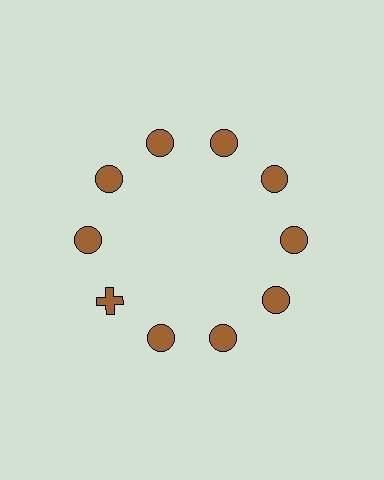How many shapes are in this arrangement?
There are 10 shapes arranged in a ring pattern.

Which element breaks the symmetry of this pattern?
The brown cross at roughly the 8 o'clock position breaks the symmetry. All other shapes are brown circles.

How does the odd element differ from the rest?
It has a different shape: cross instead of circle.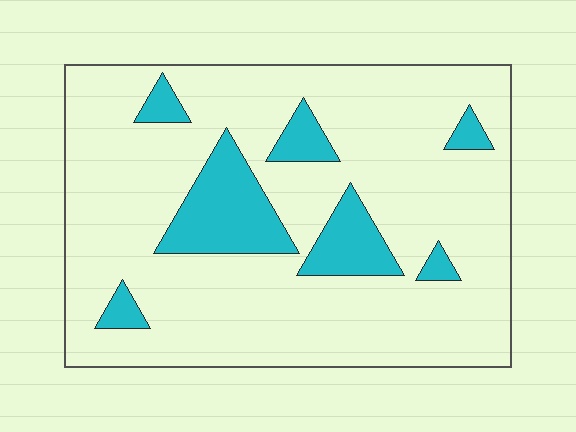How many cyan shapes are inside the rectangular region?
7.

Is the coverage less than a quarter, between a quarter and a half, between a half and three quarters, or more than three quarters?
Less than a quarter.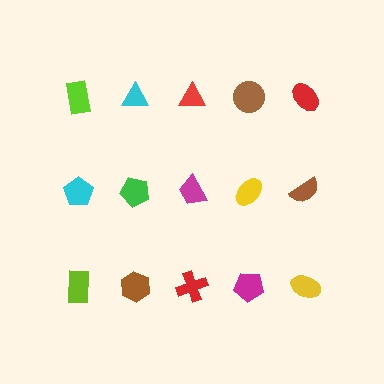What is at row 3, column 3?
A red cross.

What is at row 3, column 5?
A yellow ellipse.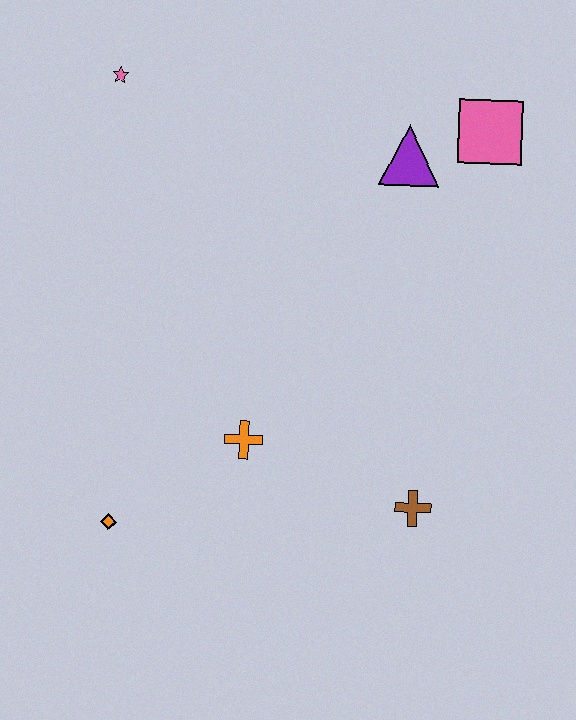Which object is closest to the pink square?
The purple triangle is closest to the pink square.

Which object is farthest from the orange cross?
The pink square is farthest from the orange cross.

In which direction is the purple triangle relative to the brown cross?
The purple triangle is above the brown cross.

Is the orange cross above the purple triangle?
No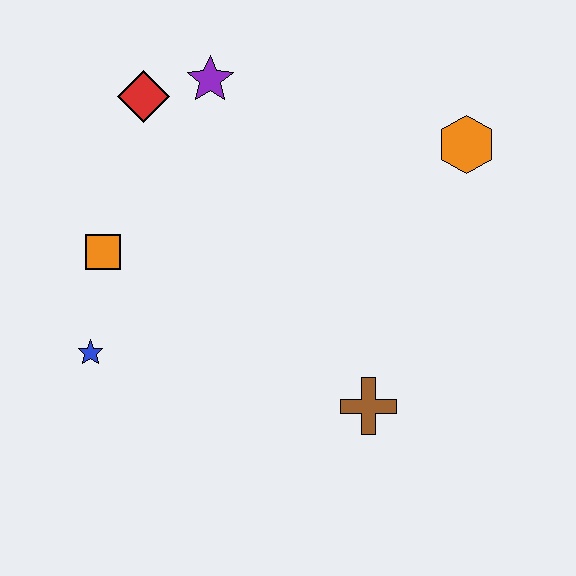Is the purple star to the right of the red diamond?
Yes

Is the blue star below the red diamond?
Yes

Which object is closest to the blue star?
The orange square is closest to the blue star.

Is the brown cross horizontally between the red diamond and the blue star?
No